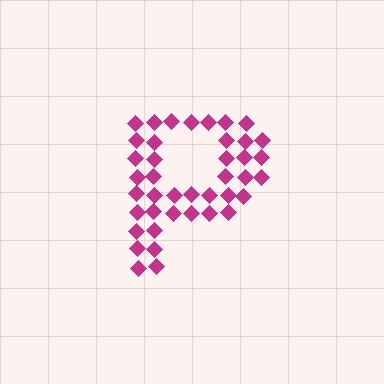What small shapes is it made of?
It is made of small diamonds.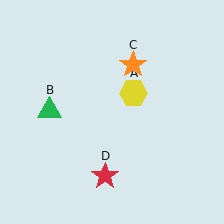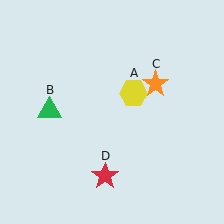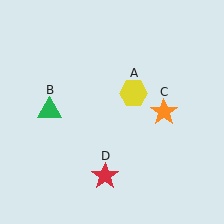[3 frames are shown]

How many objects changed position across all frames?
1 object changed position: orange star (object C).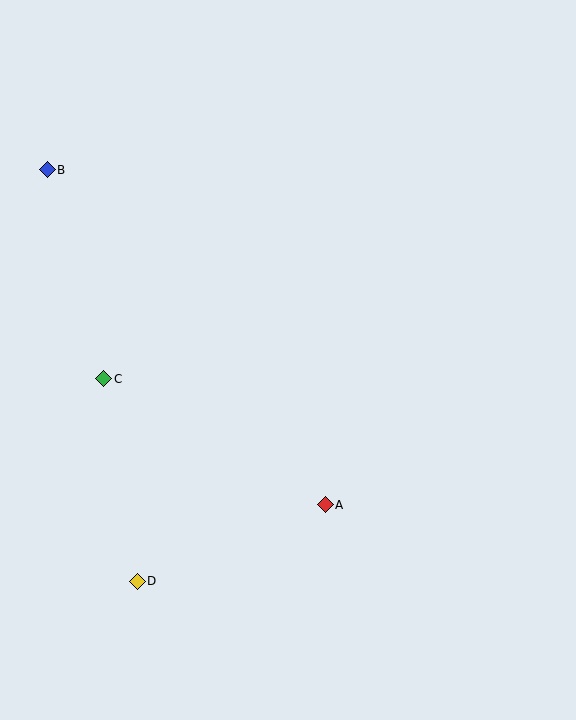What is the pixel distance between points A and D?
The distance between A and D is 203 pixels.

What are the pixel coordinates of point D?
Point D is at (137, 581).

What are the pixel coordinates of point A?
Point A is at (325, 505).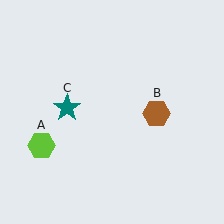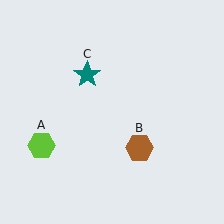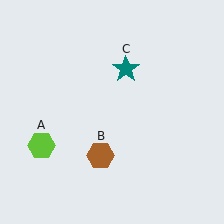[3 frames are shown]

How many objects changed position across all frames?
2 objects changed position: brown hexagon (object B), teal star (object C).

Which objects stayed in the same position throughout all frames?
Lime hexagon (object A) remained stationary.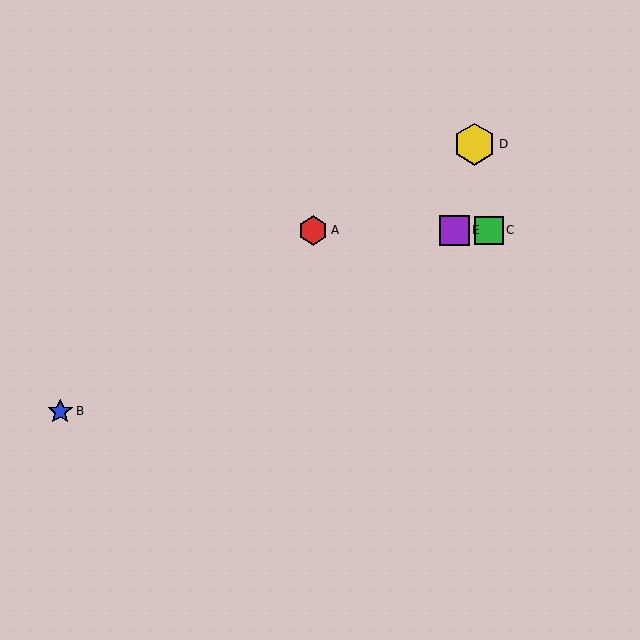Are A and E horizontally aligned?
Yes, both are at y≈231.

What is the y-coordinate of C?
Object C is at y≈231.